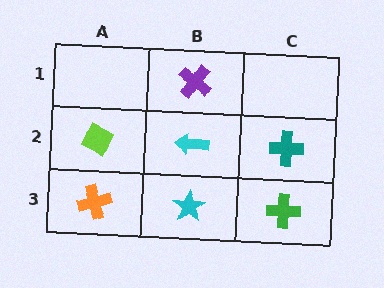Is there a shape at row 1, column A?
No, that cell is empty.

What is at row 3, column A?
An orange cross.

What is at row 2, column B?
A cyan arrow.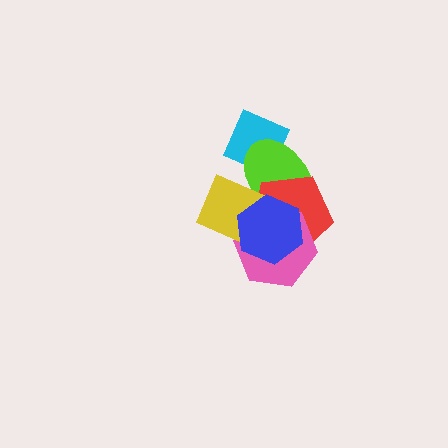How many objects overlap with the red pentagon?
4 objects overlap with the red pentagon.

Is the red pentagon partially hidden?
Yes, it is partially covered by another shape.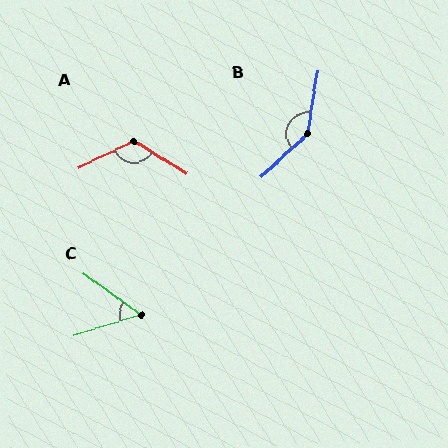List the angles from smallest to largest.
C (53°), A (123°), B (142°).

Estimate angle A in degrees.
Approximately 123 degrees.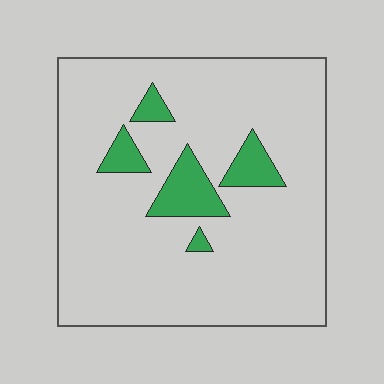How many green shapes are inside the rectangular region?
5.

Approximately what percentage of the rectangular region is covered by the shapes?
Approximately 10%.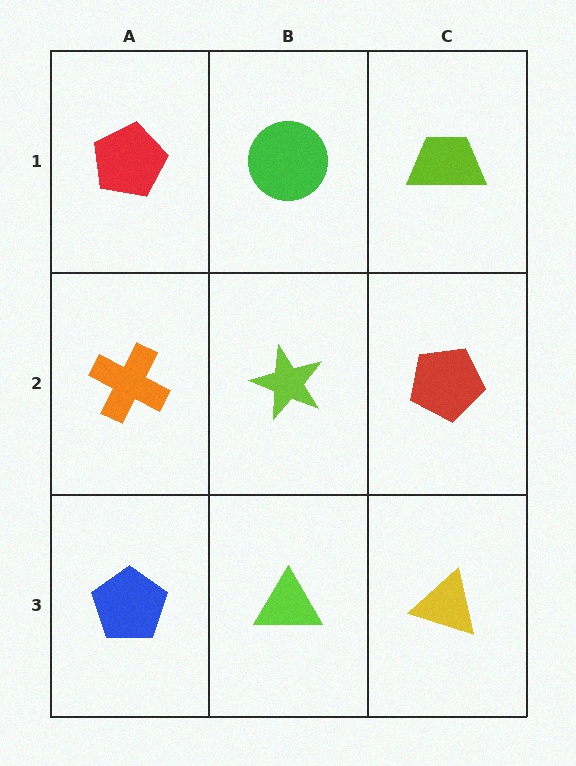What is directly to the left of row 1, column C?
A green circle.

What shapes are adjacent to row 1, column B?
A lime star (row 2, column B), a red pentagon (row 1, column A), a lime trapezoid (row 1, column C).